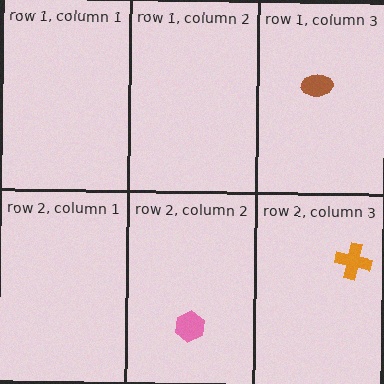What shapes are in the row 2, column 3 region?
The orange cross.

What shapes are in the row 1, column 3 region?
The brown ellipse.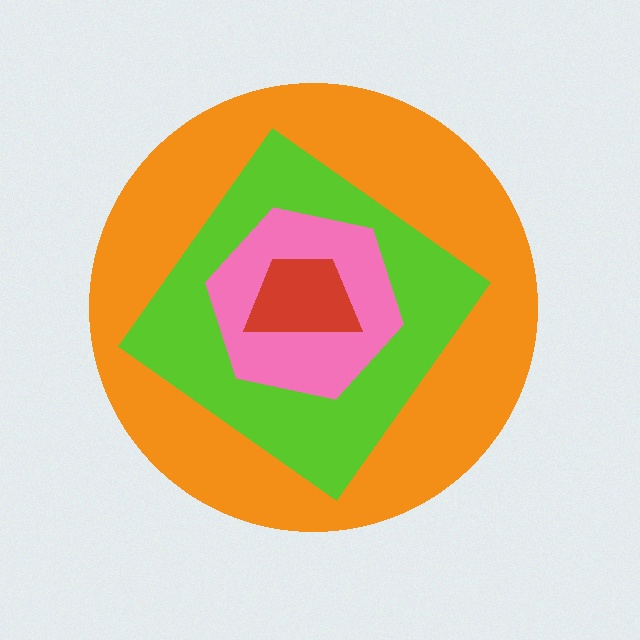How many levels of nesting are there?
4.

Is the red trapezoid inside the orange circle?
Yes.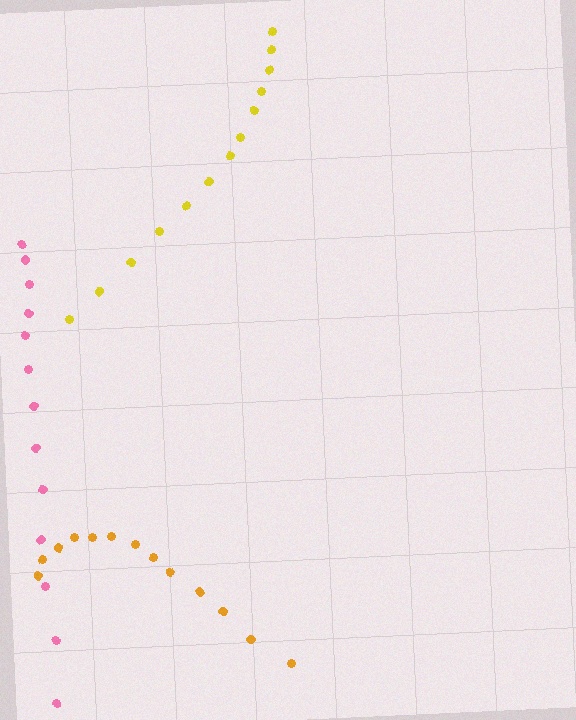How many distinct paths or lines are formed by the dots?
There are 3 distinct paths.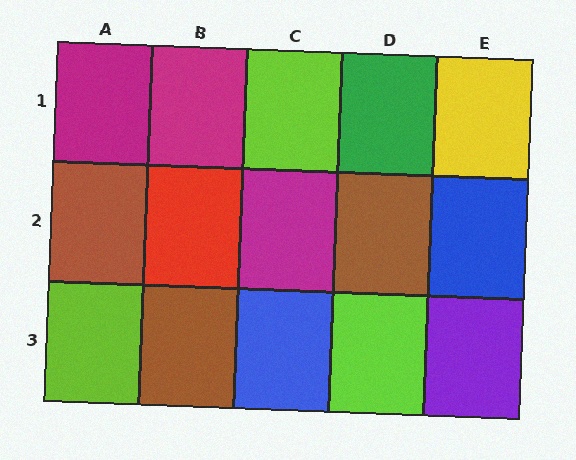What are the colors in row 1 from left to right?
Magenta, magenta, lime, green, yellow.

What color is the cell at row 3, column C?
Blue.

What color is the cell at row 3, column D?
Lime.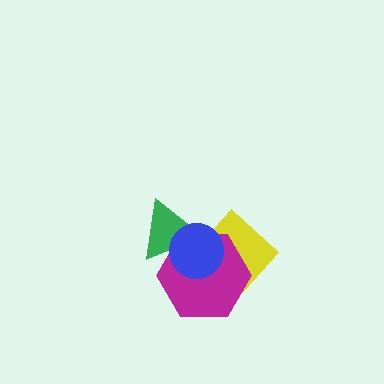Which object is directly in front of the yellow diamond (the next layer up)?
The magenta hexagon is directly in front of the yellow diamond.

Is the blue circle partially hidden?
No, no other shape covers it.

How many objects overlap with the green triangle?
2 objects overlap with the green triangle.